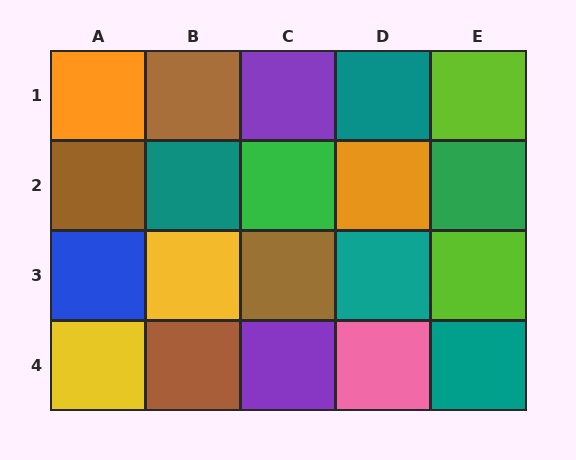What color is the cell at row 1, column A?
Orange.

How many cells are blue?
1 cell is blue.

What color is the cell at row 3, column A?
Blue.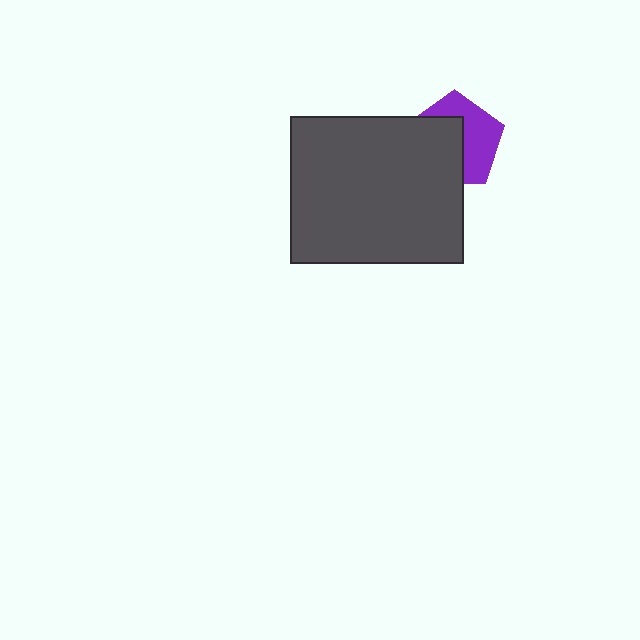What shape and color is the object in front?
The object in front is a dark gray rectangle.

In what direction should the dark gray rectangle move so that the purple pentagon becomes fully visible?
The dark gray rectangle should move toward the lower-left. That is the shortest direction to clear the overlap and leave the purple pentagon fully visible.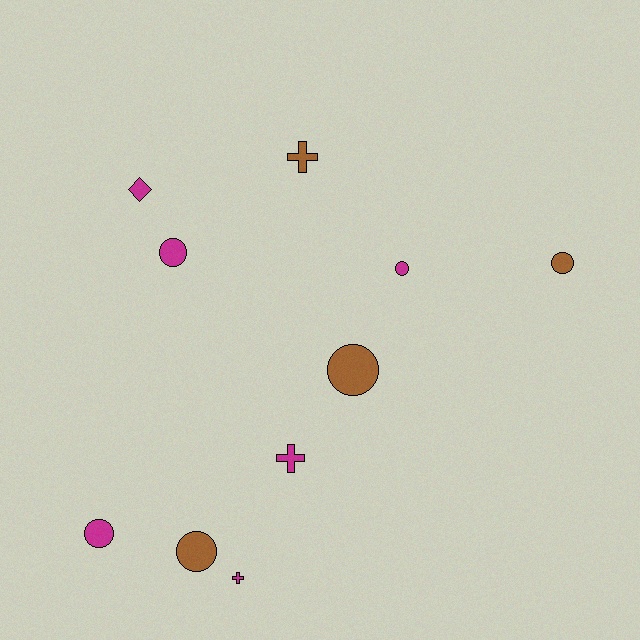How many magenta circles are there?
There are 3 magenta circles.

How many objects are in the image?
There are 10 objects.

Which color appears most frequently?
Magenta, with 6 objects.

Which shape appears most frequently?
Circle, with 6 objects.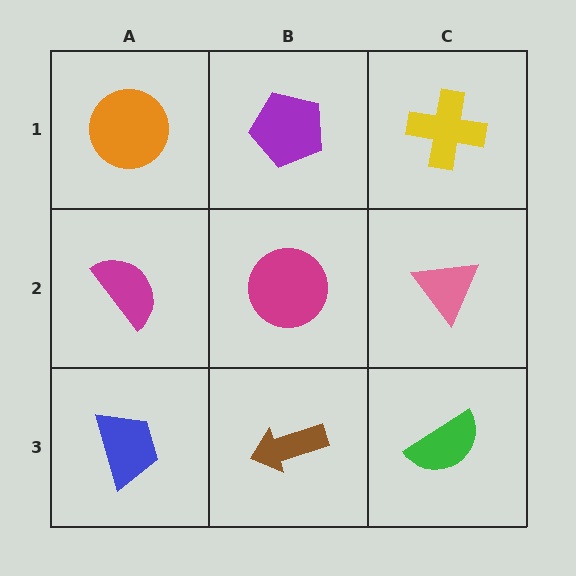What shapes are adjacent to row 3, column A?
A magenta semicircle (row 2, column A), a brown arrow (row 3, column B).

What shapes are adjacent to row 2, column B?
A purple pentagon (row 1, column B), a brown arrow (row 3, column B), a magenta semicircle (row 2, column A), a pink triangle (row 2, column C).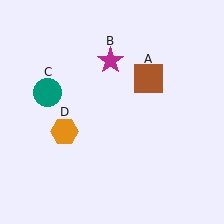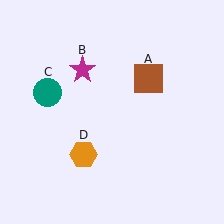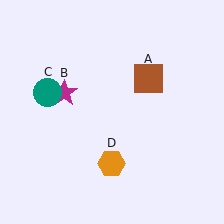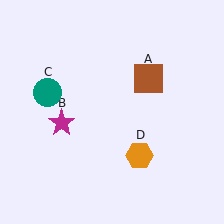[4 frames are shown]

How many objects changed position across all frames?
2 objects changed position: magenta star (object B), orange hexagon (object D).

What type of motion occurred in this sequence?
The magenta star (object B), orange hexagon (object D) rotated counterclockwise around the center of the scene.